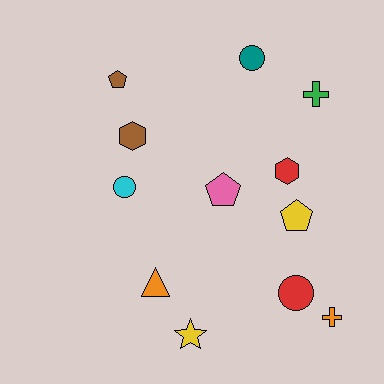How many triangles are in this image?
There is 1 triangle.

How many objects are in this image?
There are 12 objects.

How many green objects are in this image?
There is 1 green object.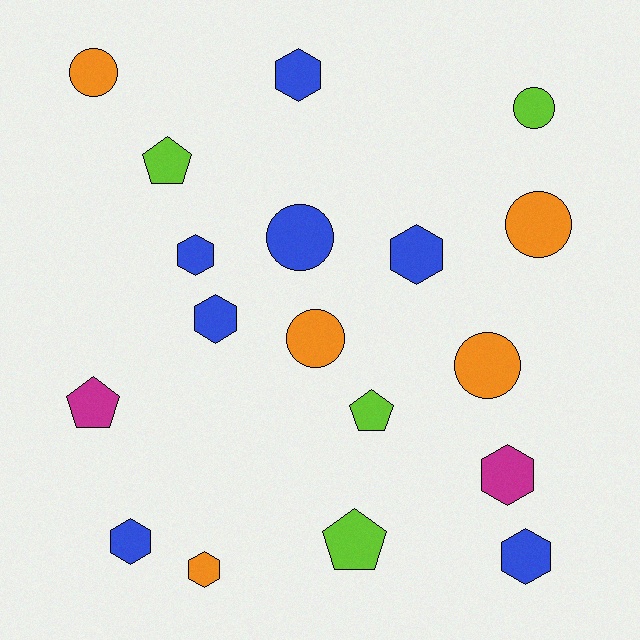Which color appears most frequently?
Blue, with 7 objects.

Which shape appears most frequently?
Hexagon, with 8 objects.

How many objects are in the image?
There are 18 objects.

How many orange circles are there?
There are 4 orange circles.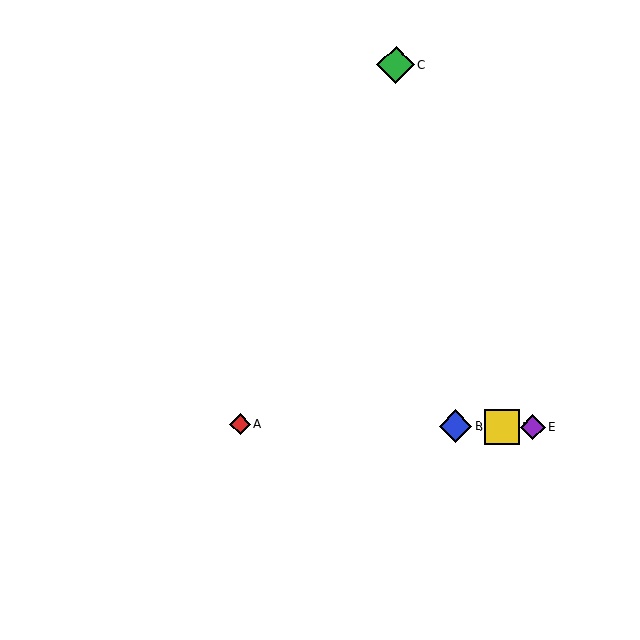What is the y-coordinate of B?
Object B is at y≈426.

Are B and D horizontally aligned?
Yes, both are at y≈426.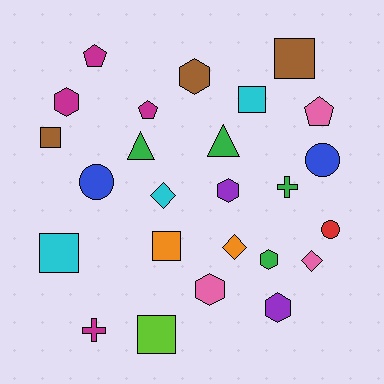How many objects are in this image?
There are 25 objects.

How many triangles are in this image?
There are 2 triangles.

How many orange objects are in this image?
There are 2 orange objects.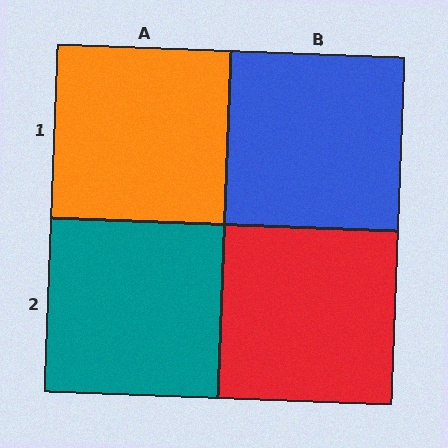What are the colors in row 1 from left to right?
Orange, blue.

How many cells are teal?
1 cell is teal.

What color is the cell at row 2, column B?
Red.